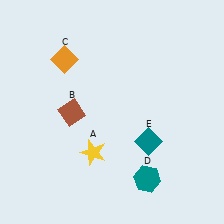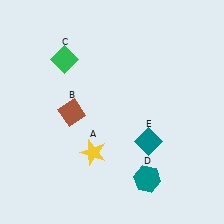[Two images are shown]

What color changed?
The diamond (C) changed from orange in Image 1 to green in Image 2.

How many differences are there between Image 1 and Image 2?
There is 1 difference between the two images.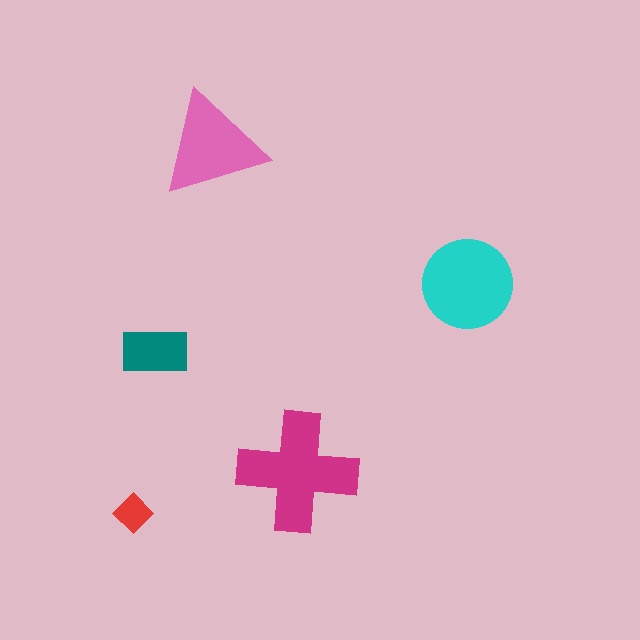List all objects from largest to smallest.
The magenta cross, the cyan circle, the pink triangle, the teal rectangle, the red diamond.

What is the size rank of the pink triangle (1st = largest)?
3rd.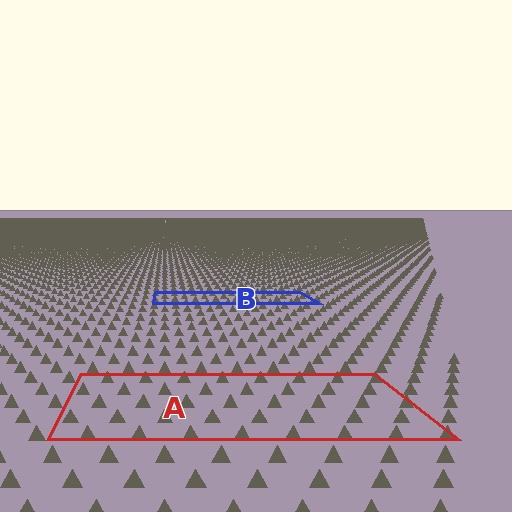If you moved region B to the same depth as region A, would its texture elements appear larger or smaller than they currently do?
They would appear larger. At a closer depth, the same texture elements are projected at a bigger on-screen size.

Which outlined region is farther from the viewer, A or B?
Region B is farther from the viewer — the texture elements inside it appear smaller and more densely packed.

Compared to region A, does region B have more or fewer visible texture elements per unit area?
Region B has more texture elements per unit area — they are packed more densely because it is farther away.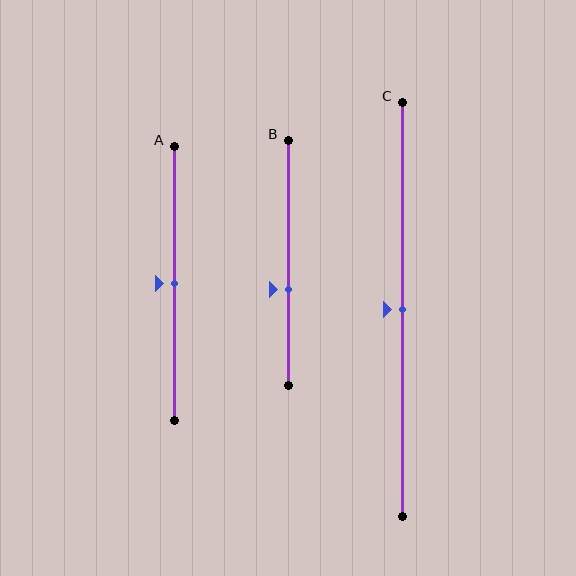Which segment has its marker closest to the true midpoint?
Segment A has its marker closest to the true midpoint.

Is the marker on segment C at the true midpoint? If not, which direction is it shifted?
Yes, the marker on segment C is at the true midpoint.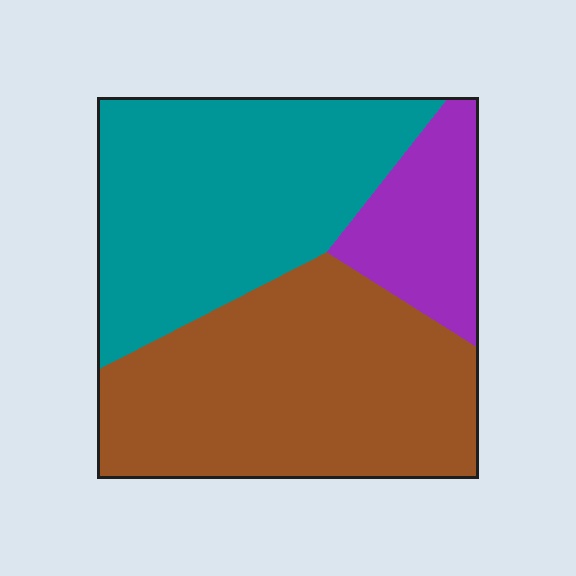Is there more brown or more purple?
Brown.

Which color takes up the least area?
Purple, at roughly 15%.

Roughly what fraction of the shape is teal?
Teal covers about 40% of the shape.